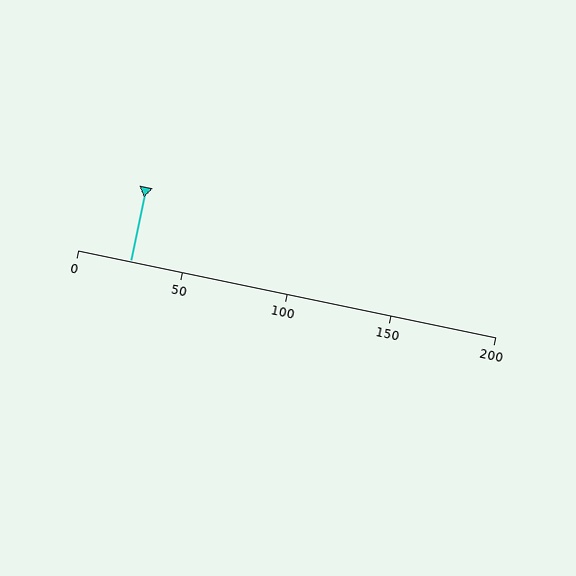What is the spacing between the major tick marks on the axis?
The major ticks are spaced 50 apart.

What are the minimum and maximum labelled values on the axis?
The axis runs from 0 to 200.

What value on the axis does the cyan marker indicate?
The marker indicates approximately 25.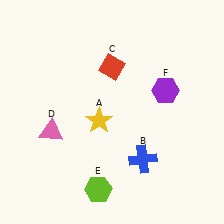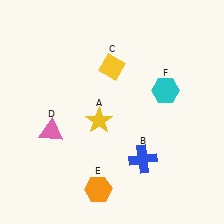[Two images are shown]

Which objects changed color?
C changed from red to yellow. E changed from lime to orange. F changed from purple to cyan.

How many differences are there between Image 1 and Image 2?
There are 3 differences between the two images.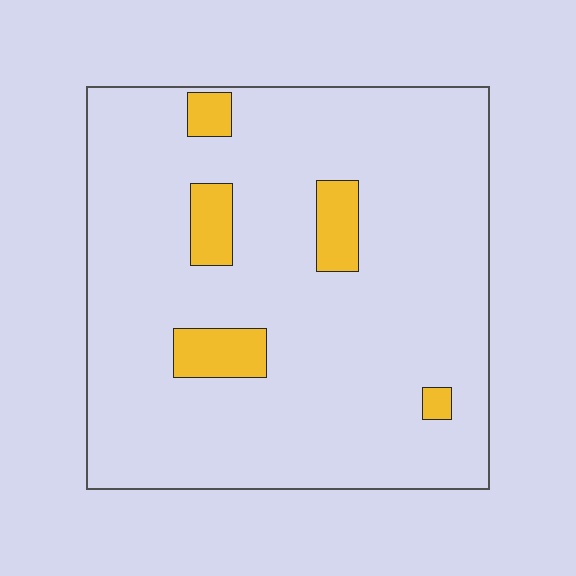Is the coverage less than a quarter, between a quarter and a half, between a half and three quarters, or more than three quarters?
Less than a quarter.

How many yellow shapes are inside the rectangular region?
5.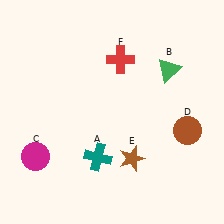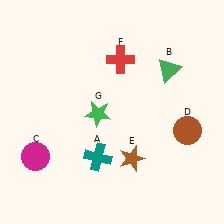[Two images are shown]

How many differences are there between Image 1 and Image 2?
There is 1 difference between the two images.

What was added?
A green star (G) was added in Image 2.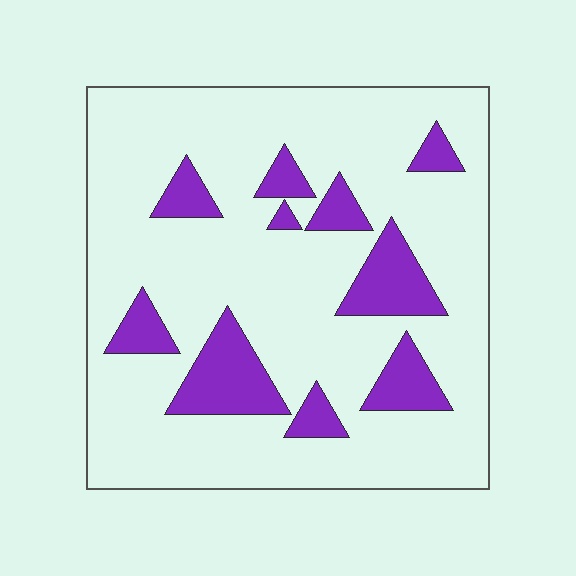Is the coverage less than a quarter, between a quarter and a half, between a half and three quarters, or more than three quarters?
Less than a quarter.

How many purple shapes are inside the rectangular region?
10.